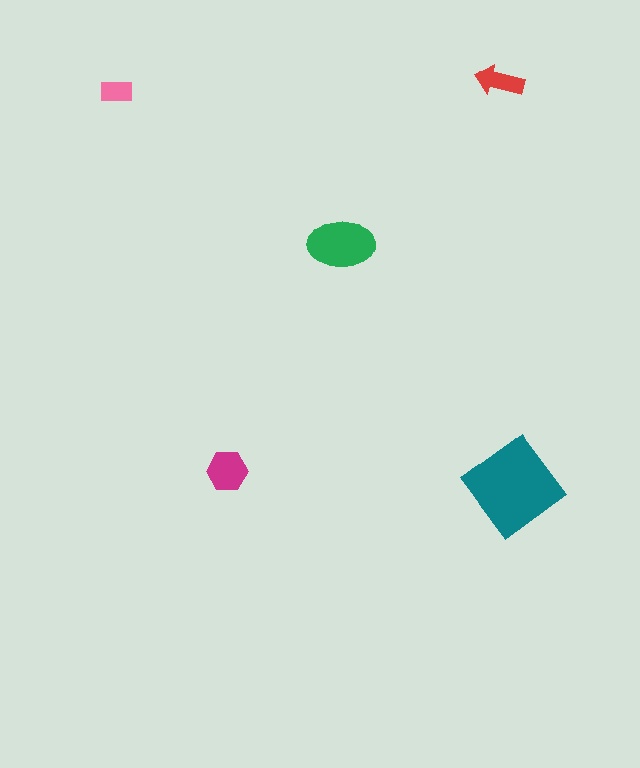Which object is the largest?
The teal diamond.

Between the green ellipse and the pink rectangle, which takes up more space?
The green ellipse.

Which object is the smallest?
The pink rectangle.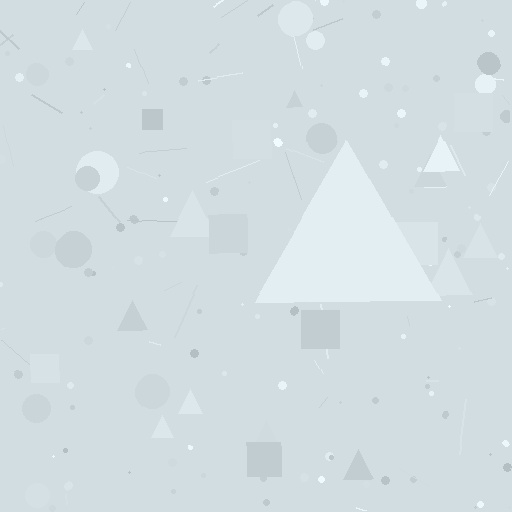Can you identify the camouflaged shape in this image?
The camouflaged shape is a triangle.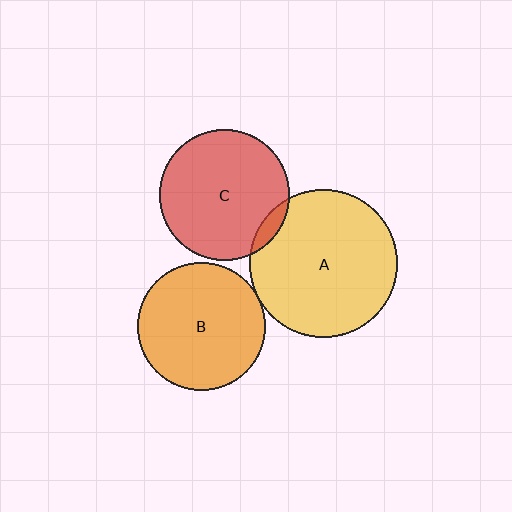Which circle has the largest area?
Circle A (yellow).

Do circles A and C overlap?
Yes.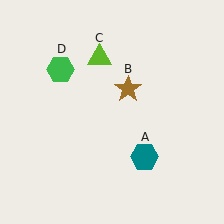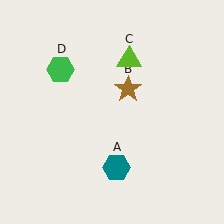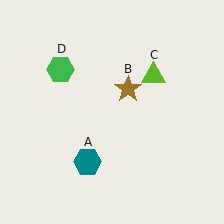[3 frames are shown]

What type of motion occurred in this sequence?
The teal hexagon (object A), lime triangle (object C) rotated clockwise around the center of the scene.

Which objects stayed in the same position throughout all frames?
Brown star (object B) and green hexagon (object D) remained stationary.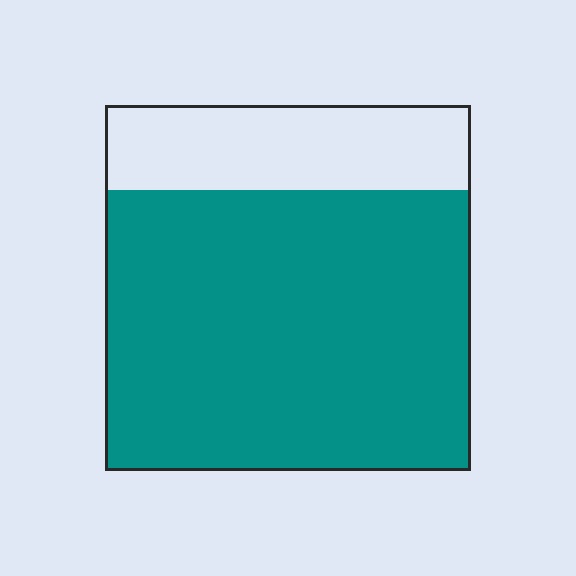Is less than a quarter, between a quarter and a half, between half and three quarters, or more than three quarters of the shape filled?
More than three quarters.